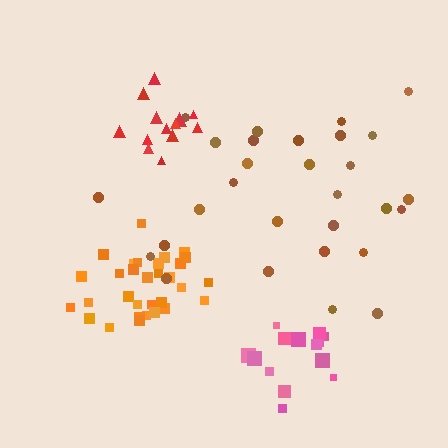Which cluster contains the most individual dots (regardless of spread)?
Orange (31).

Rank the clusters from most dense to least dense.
red, orange, pink, brown.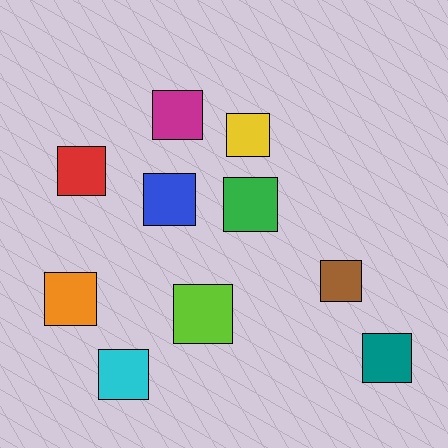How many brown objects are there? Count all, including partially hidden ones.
There is 1 brown object.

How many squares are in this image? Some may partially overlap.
There are 10 squares.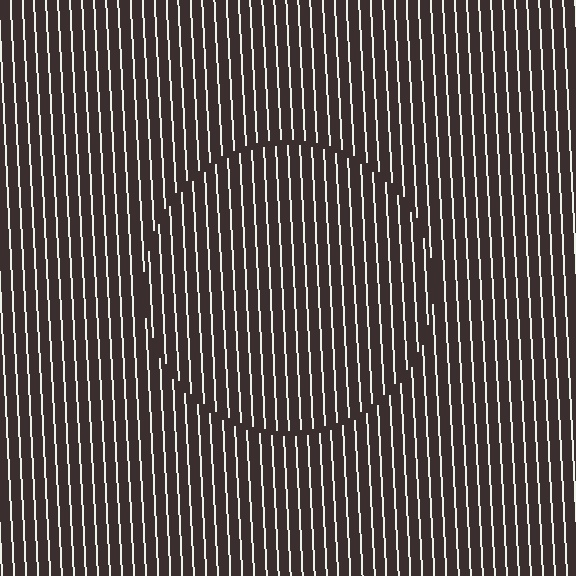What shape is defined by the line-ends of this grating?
An illusory circle. The interior of the shape contains the same grating, shifted by half a period — the contour is defined by the phase discontinuity where line-ends from the inner and outer gratings abut.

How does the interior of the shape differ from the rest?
The interior of the shape contains the same grating, shifted by half a period — the contour is defined by the phase discontinuity where line-ends from the inner and outer gratings abut.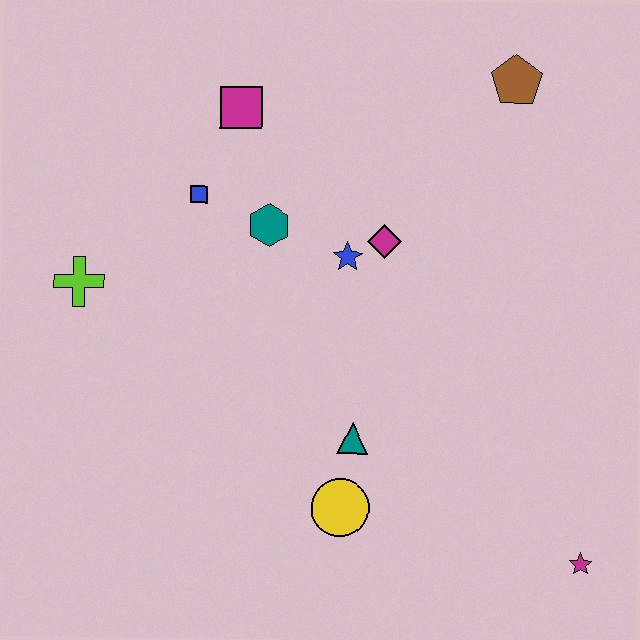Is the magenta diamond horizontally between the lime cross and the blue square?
No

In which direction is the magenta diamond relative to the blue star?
The magenta diamond is to the right of the blue star.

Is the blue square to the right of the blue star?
No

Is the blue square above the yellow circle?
Yes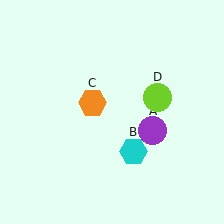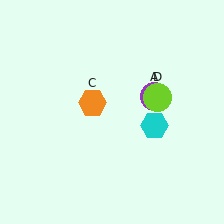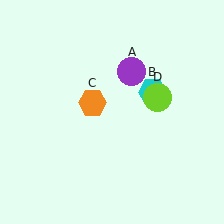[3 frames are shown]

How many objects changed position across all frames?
2 objects changed position: purple circle (object A), cyan hexagon (object B).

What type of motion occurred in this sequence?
The purple circle (object A), cyan hexagon (object B) rotated counterclockwise around the center of the scene.